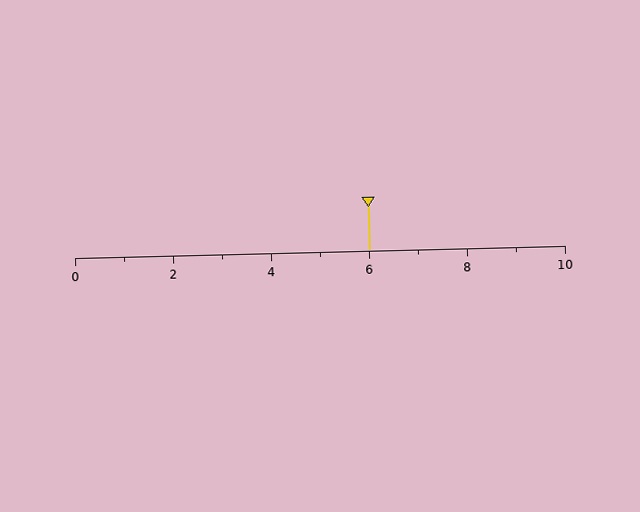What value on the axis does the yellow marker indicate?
The marker indicates approximately 6.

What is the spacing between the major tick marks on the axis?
The major ticks are spaced 2 apart.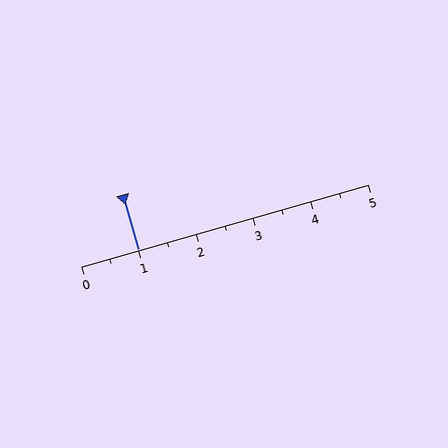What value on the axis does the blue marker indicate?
The marker indicates approximately 1.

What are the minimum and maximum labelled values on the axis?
The axis runs from 0 to 5.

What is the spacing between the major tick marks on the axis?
The major ticks are spaced 1 apart.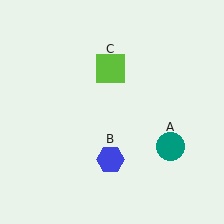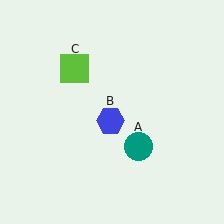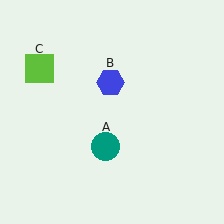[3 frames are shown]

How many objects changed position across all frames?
3 objects changed position: teal circle (object A), blue hexagon (object B), lime square (object C).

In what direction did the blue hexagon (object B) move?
The blue hexagon (object B) moved up.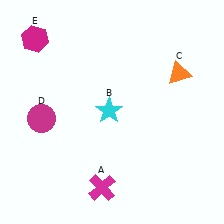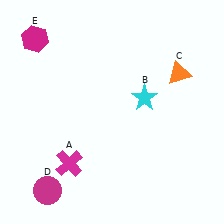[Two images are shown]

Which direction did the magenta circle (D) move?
The magenta circle (D) moved down.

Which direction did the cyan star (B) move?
The cyan star (B) moved right.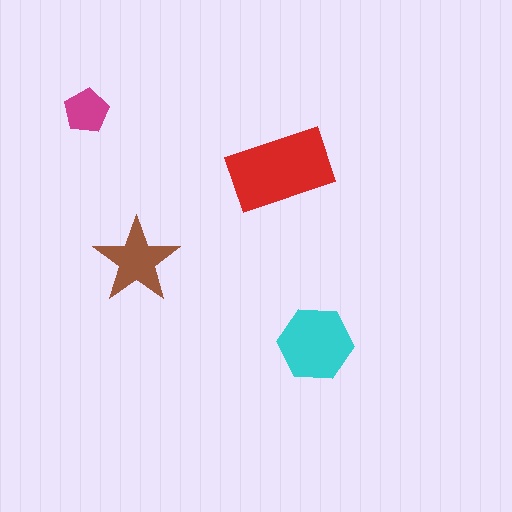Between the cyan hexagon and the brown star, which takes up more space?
The cyan hexagon.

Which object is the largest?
The red rectangle.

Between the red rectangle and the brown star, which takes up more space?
The red rectangle.